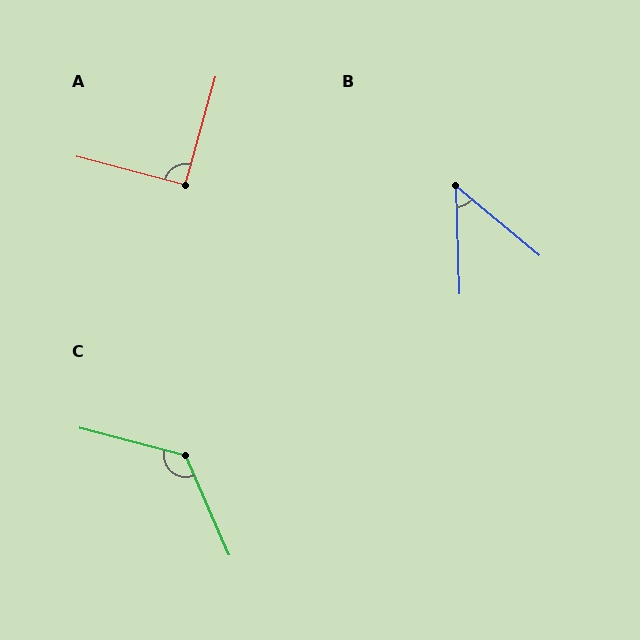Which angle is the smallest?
B, at approximately 48 degrees.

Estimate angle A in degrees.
Approximately 91 degrees.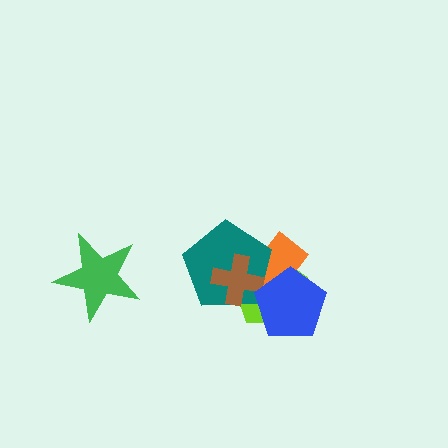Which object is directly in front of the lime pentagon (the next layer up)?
The orange rectangle is directly in front of the lime pentagon.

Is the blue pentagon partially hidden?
No, no other shape covers it.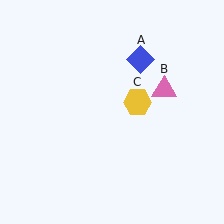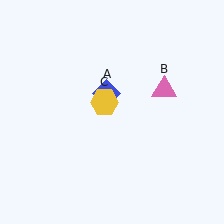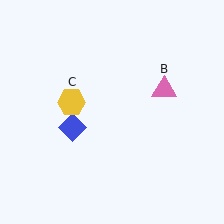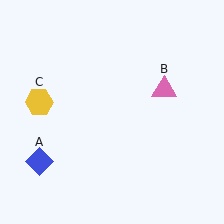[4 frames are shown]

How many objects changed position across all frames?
2 objects changed position: blue diamond (object A), yellow hexagon (object C).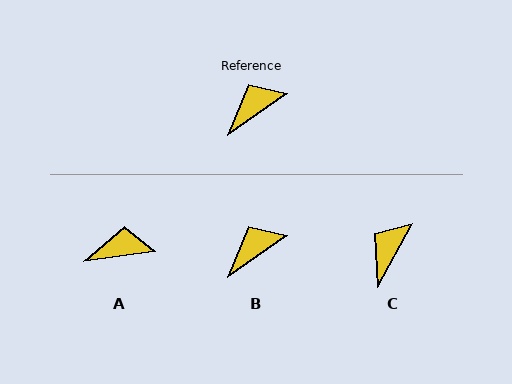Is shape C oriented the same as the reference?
No, it is off by about 26 degrees.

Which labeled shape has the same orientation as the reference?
B.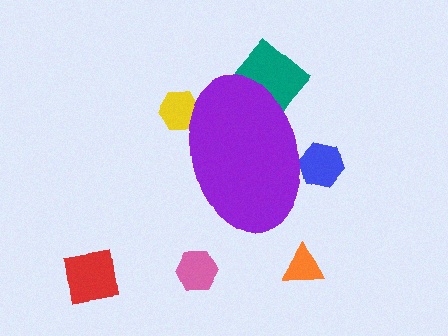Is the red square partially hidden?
No, the red square is fully visible.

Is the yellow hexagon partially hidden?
Yes, the yellow hexagon is partially hidden behind the purple ellipse.